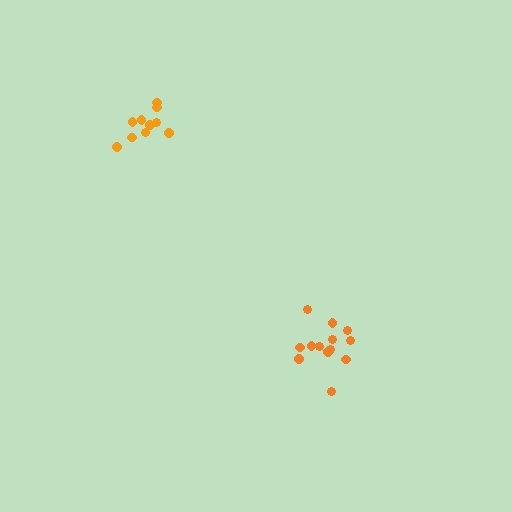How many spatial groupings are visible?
There are 2 spatial groupings.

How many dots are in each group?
Group 1: 13 dots, Group 2: 10 dots (23 total).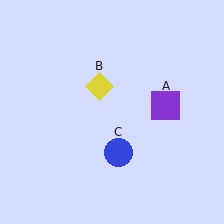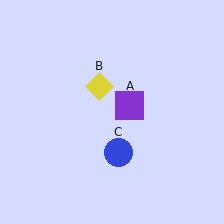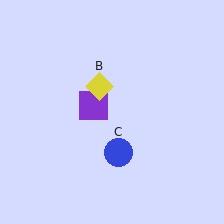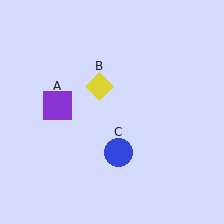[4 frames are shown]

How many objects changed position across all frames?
1 object changed position: purple square (object A).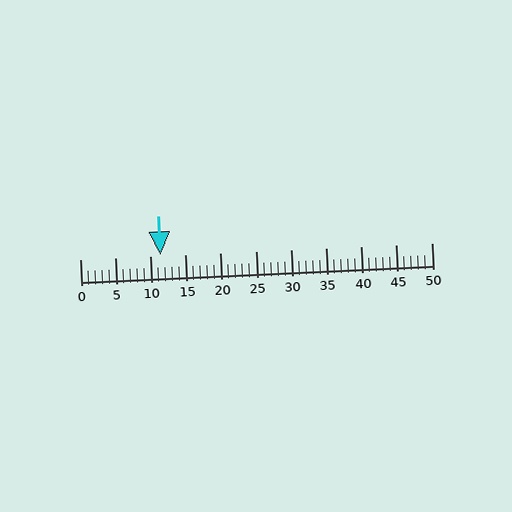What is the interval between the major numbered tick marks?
The major tick marks are spaced 5 units apart.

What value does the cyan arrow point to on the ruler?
The cyan arrow points to approximately 12.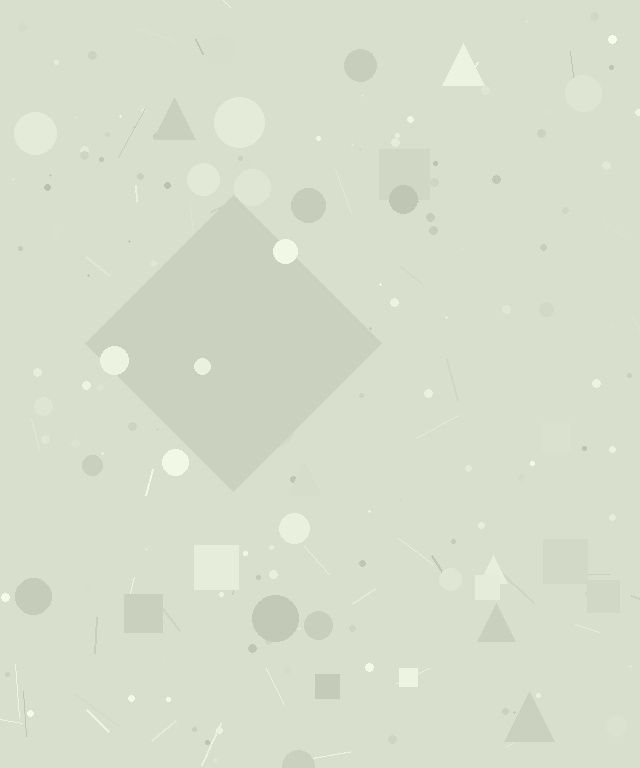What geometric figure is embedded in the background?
A diamond is embedded in the background.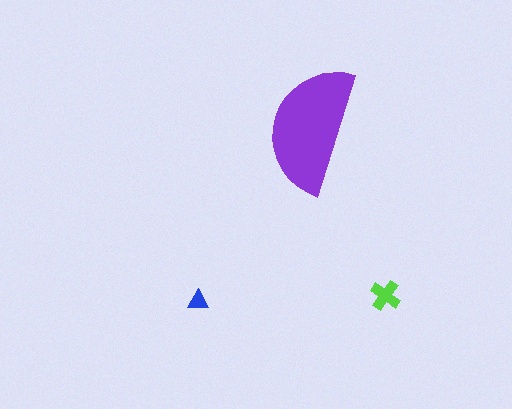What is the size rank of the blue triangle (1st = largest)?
3rd.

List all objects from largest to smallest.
The purple semicircle, the lime cross, the blue triangle.